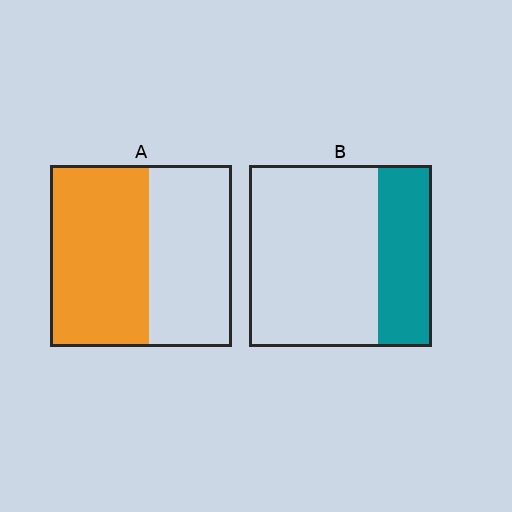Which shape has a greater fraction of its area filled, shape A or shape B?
Shape A.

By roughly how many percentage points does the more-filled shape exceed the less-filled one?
By roughly 25 percentage points (A over B).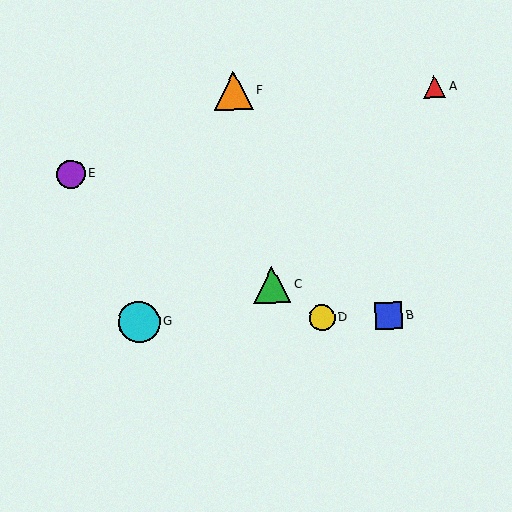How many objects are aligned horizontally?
3 objects (B, D, G) are aligned horizontally.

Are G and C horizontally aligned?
No, G is at y≈322 and C is at y≈285.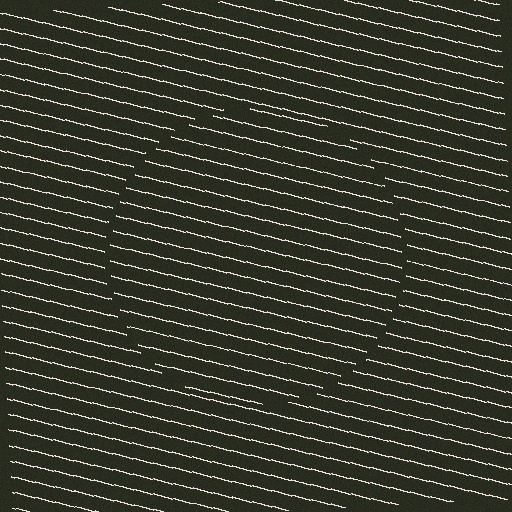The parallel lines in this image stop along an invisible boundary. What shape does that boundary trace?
An illusory circle. The interior of the shape contains the same grating, shifted by half a period — the contour is defined by the phase discontinuity where line-ends from the inner and outer gratings abut.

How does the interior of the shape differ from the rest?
The interior of the shape contains the same grating, shifted by half a period — the contour is defined by the phase discontinuity where line-ends from the inner and outer gratings abut.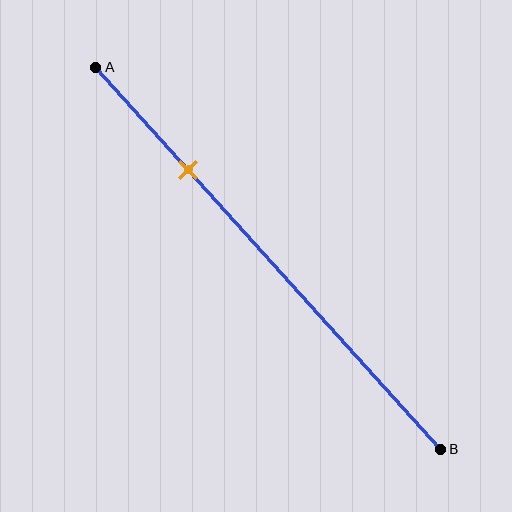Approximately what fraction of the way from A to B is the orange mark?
The orange mark is approximately 25% of the way from A to B.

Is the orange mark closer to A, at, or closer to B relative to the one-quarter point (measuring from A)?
The orange mark is approximately at the one-quarter point of segment AB.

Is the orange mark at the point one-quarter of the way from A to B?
Yes, the mark is approximately at the one-quarter point.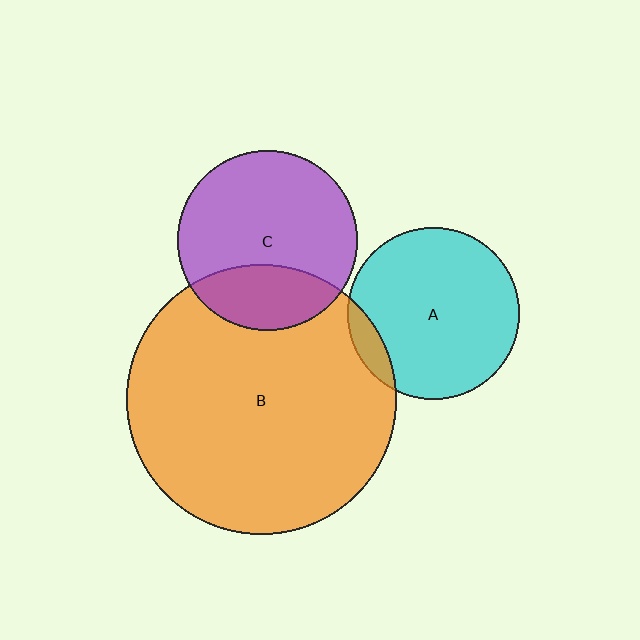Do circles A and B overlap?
Yes.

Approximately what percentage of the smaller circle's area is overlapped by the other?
Approximately 10%.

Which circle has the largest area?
Circle B (orange).